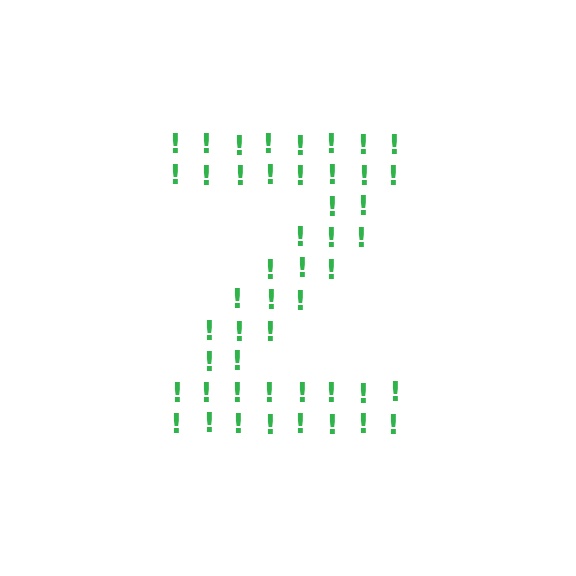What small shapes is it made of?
It is made of small exclamation marks.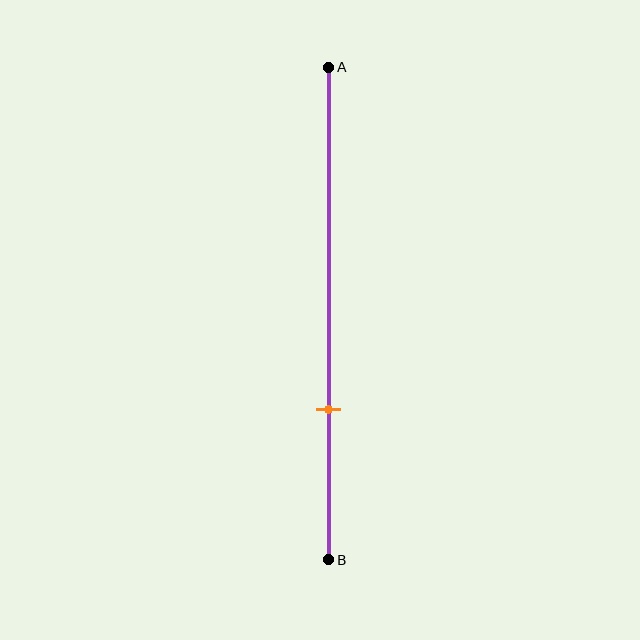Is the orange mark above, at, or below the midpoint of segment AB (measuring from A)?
The orange mark is below the midpoint of segment AB.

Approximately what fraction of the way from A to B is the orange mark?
The orange mark is approximately 70% of the way from A to B.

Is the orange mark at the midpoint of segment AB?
No, the mark is at about 70% from A, not at the 50% midpoint.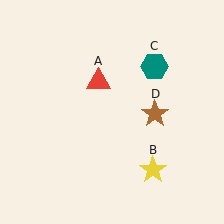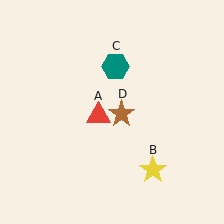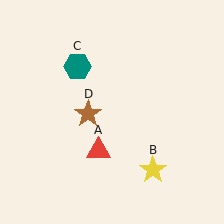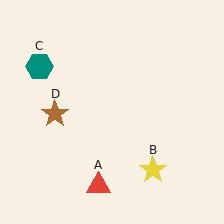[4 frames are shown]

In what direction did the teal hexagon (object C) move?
The teal hexagon (object C) moved left.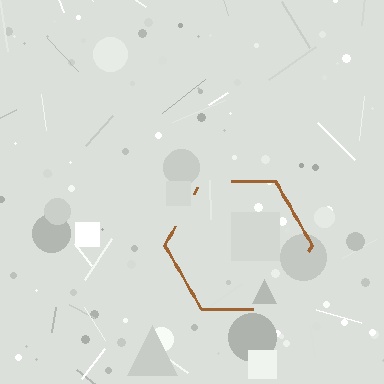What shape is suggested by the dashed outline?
The dashed outline suggests a hexagon.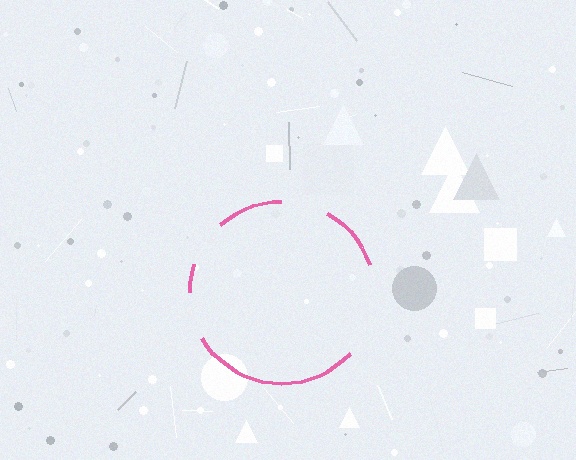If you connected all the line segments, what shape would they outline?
They would outline a circle.